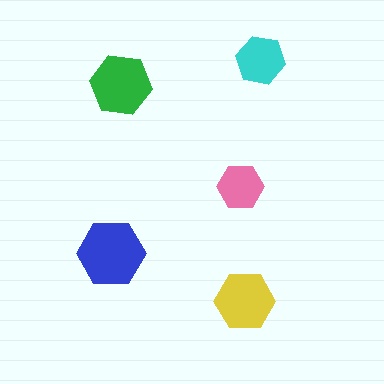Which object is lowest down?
The yellow hexagon is bottommost.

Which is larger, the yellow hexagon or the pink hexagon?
The yellow one.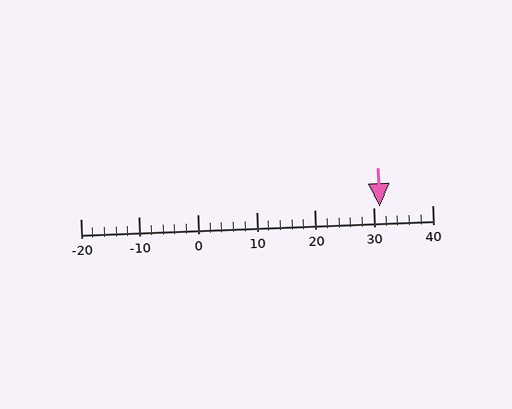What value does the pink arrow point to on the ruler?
The pink arrow points to approximately 31.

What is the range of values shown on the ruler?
The ruler shows values from -20 to 40.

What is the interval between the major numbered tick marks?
The major tick marks are spaced 10 units apart.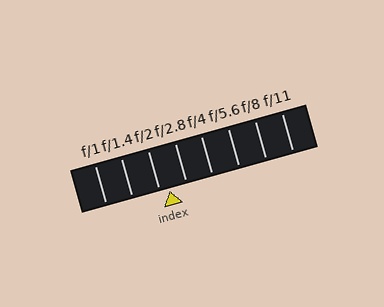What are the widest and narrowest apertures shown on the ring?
The widest aperture shown is f/1 and the narrowest is f/11.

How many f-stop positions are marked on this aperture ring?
There are 8 f-stop positions marked.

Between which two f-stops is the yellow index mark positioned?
The index mark is between f/2 and f/2.8.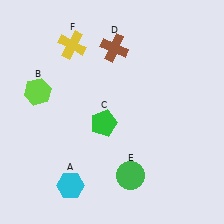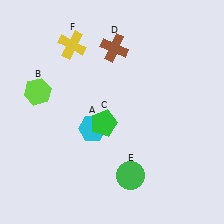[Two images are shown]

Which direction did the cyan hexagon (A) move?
The cyan hexagon (A) moved up.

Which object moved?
The cyan hexagon (A) moved up.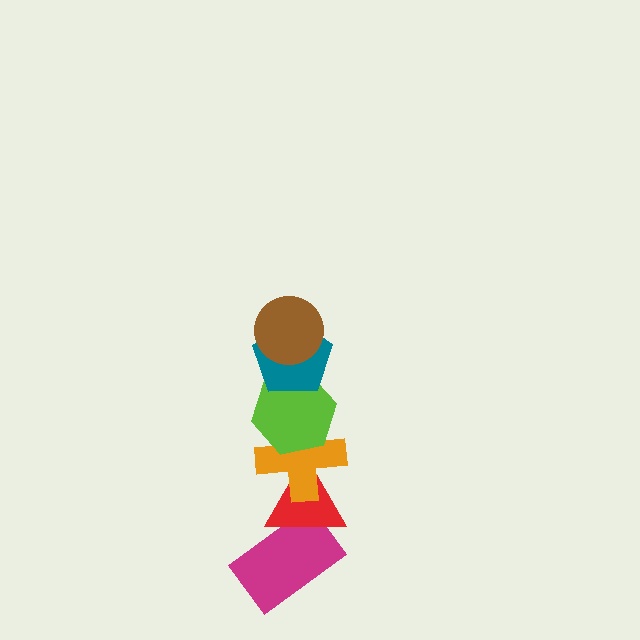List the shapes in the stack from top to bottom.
From top to bottom: the brown circle, the teal pentagon, the lime hexagon, the orange cross, the red triangle, the magenta rectangle.